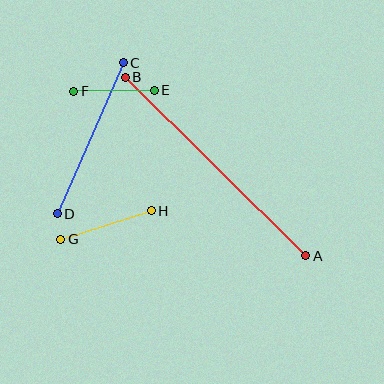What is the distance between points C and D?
The distance is approximately 165 pixels.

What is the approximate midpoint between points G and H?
The midpoint is at approximately (106, 225) pixels.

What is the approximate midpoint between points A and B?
The midpoint is at approximately (215, 166) pixels.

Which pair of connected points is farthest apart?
Points A and B are farthest apart.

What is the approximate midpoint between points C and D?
The midpoint is at approximately (90, 138) pixels.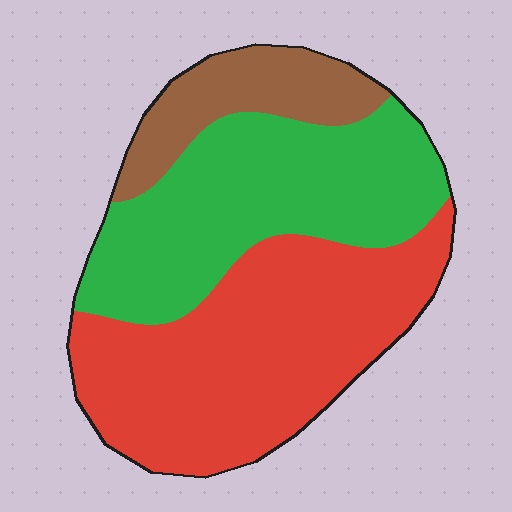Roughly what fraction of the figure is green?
Green takes up about three eighths (3/8) of the figure.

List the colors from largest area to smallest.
From largest to smallest: red, green, brown.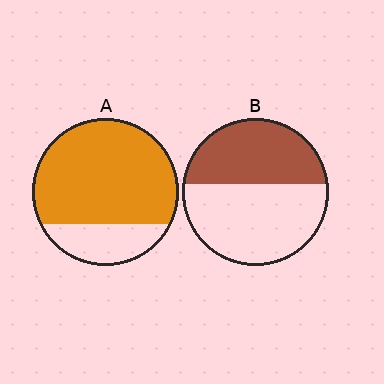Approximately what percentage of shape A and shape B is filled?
A is approximately 75% and B is approximately 45%.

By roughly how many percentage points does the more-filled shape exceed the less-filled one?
By roughly 35 percentage points (A over B).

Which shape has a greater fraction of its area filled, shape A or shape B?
Shape A.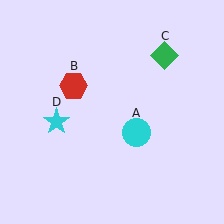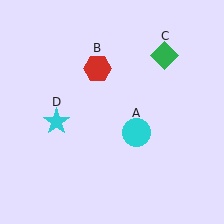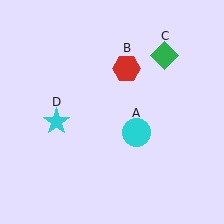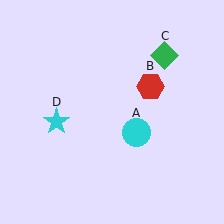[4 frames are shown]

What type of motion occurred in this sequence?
The red hexagon (object B) rotated clockwise around the center of the scene.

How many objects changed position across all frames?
1 object changed position: red hexagon (object B).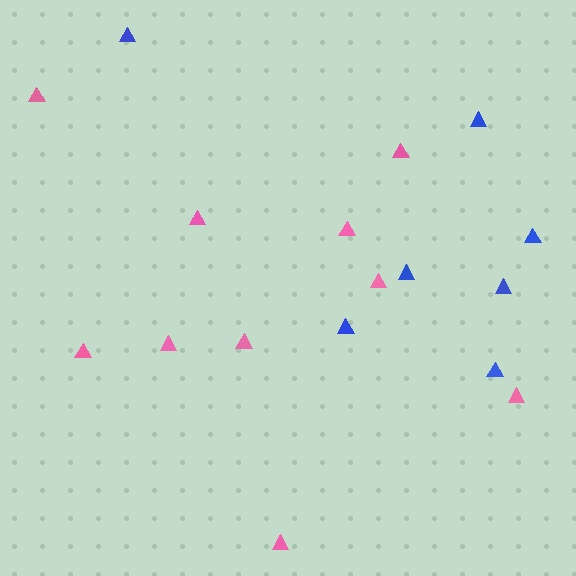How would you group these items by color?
There are 2 groups: one group of pink triangles (10) and one group of blue triangles (7).